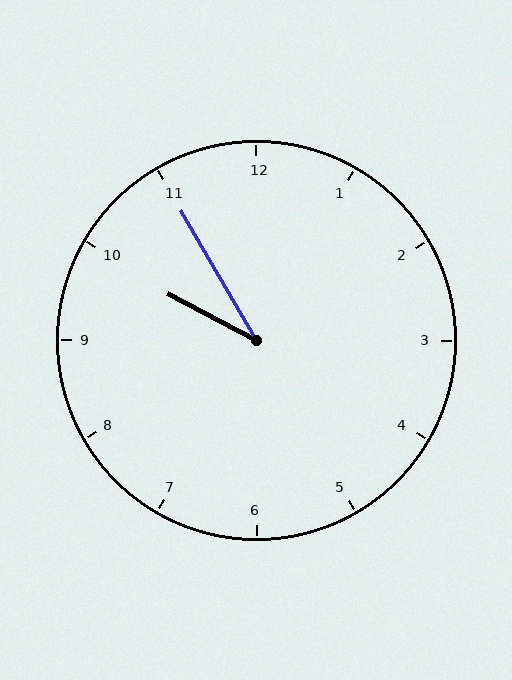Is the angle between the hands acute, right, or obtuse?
It is acute.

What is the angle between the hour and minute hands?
Approximately 32 degrees.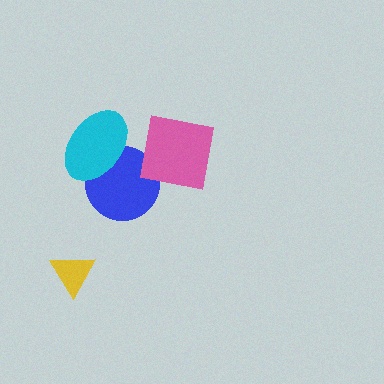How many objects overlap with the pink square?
1 object overlaps with the pink square.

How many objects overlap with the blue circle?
2 objects overlap with the blue circle.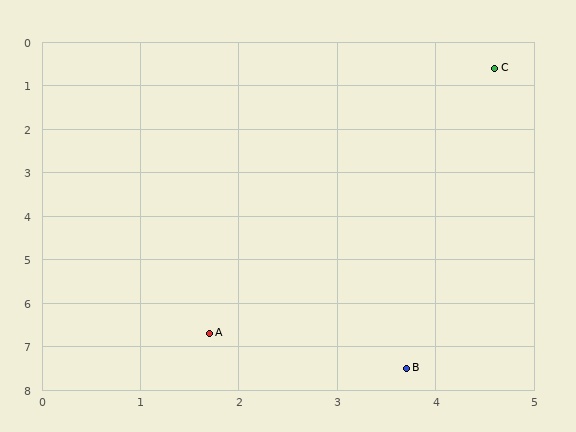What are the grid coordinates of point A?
Point A is at approximately (1.7, 6.7).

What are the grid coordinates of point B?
Point B is at approximately (3.7, 7.5).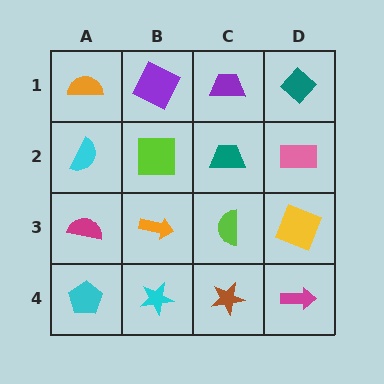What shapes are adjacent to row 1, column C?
A teal trapezoid (row 2, column C), a purple square (row 1, column B), a teal diamond (row 1, column D).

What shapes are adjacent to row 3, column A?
A cyan semicircle (row 2, column A), a cyan pentagon (row 4, column A), an orange arrow (row 3, column B).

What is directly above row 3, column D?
A pink rectangle.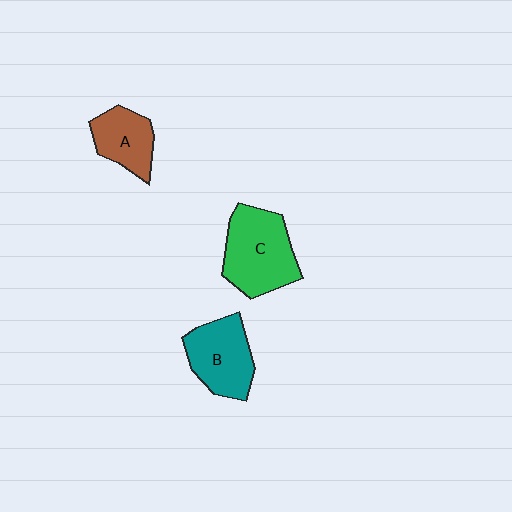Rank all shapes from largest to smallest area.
From largest to smallest: C (green), B (teal), A (brown).